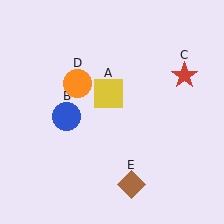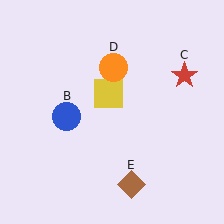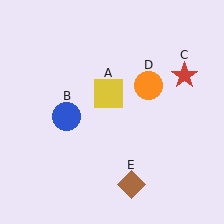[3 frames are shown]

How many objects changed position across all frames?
1 object changed position: orange circle (object D).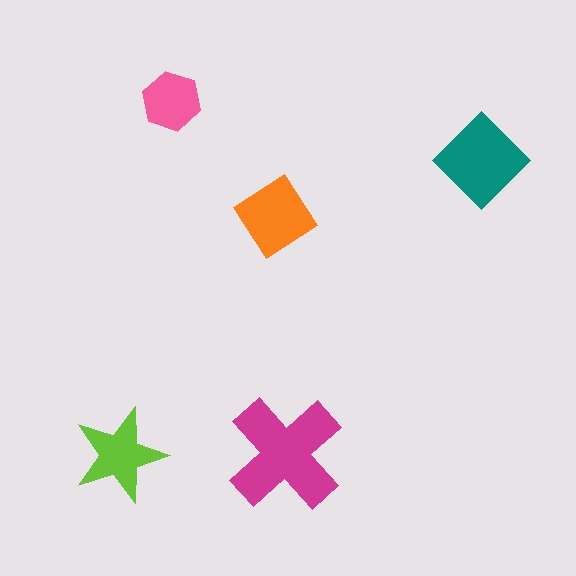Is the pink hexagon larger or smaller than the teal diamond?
Smaller.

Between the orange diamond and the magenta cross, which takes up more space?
The magenta cross.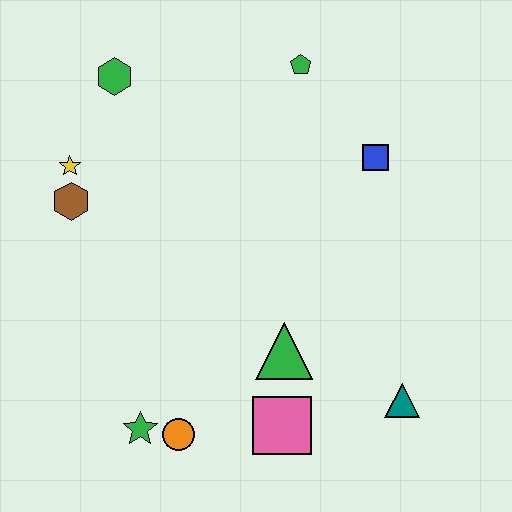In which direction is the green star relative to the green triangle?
The green star is to the left of the green triangle.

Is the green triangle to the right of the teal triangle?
No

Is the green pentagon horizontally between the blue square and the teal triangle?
No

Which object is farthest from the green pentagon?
The green star is farthest from the green pentagon.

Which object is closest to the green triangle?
The pink square is closest to the green triangle.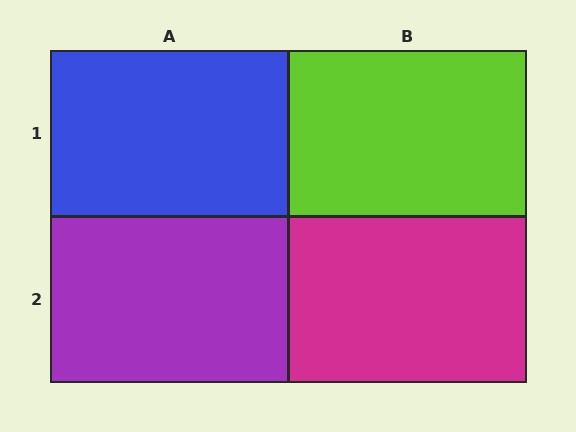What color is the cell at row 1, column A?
Blue.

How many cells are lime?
1 cell is lime.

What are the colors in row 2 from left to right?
Purple, magenta.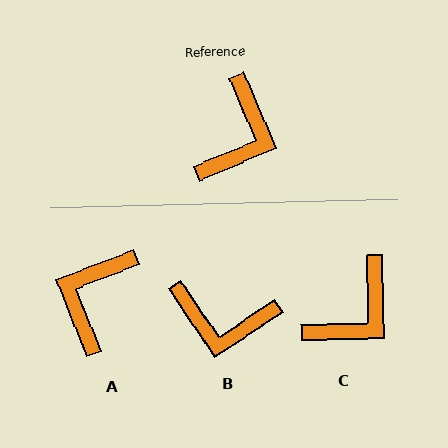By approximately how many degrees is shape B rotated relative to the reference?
Approximately 79 degrees clockwise.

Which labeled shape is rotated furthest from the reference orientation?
A, about 178 degrees away.